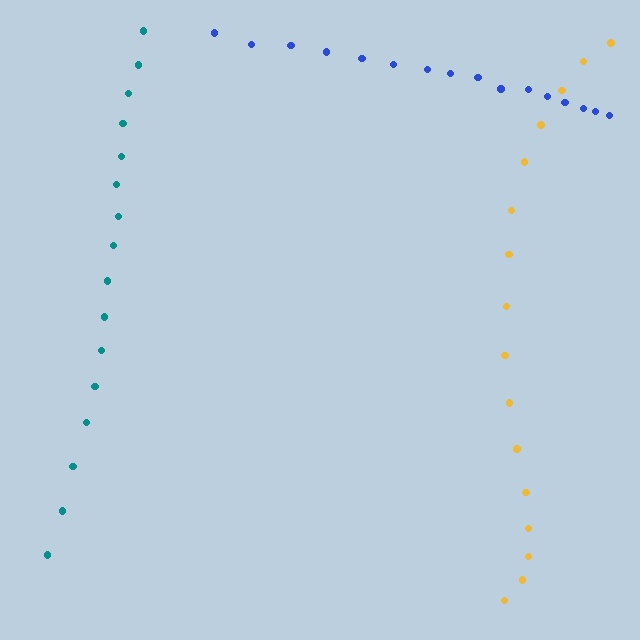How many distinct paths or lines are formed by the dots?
There are 3 distinct paths.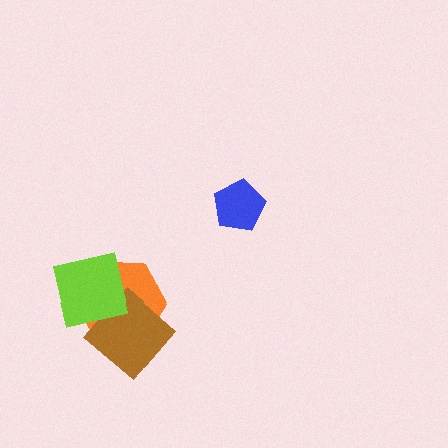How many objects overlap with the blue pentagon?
0 objects overlap with the blue pentagon.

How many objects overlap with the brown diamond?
1 object overlaps with the brown diamond.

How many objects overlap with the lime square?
1 object overlaps with the lime square.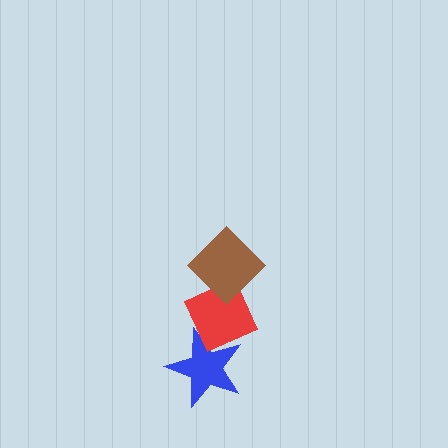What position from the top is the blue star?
The blue star is 3rd from the top.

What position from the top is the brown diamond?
The brown diamond is 1st from the top.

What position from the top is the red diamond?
The red diamond is 2nd from the top.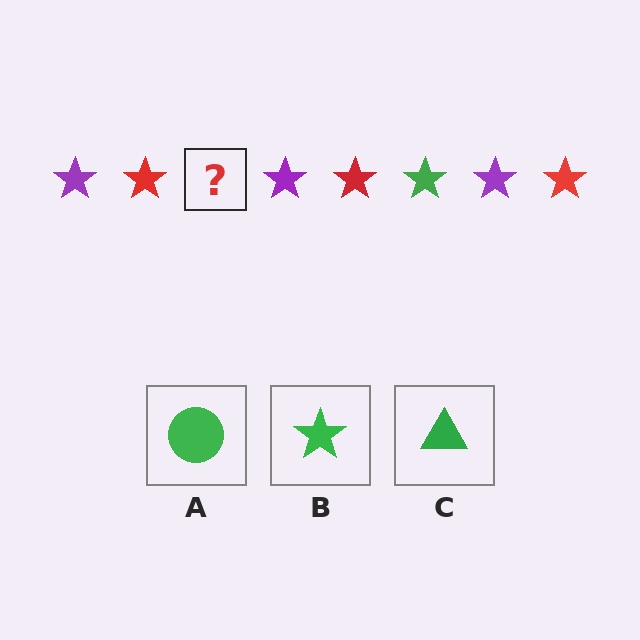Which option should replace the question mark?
Option B.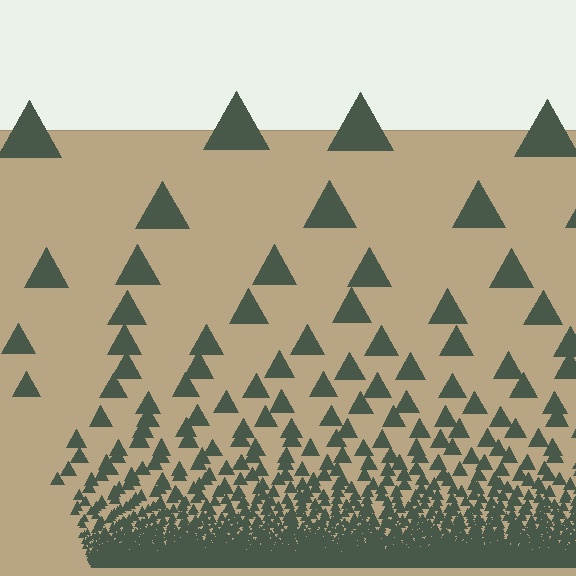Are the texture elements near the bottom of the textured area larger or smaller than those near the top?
Smaller. The gradient is inverted — elements near the bottom are smaller and denser.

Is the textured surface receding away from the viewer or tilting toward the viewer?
The surface appears to tilt toward the viewer. Texture elements get larger and sparser toward the top.